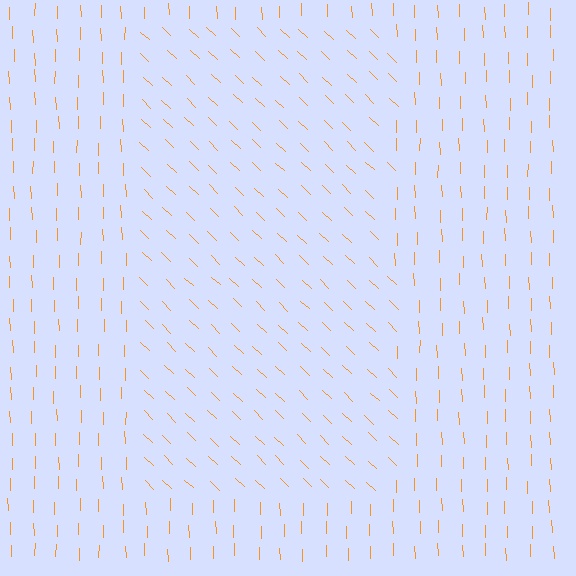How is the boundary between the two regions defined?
The boundary is defined purely by a change in line orientation (approximately 45 degrees difference). All lines are the same color and thickness.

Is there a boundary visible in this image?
Yes, there is a texture boundary formed by a change in line orientation.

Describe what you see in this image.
The image is filled with small orange line segments. A rectangle region in the image has lines oriented differently from the surrounding lines, creating a visible texture boundary.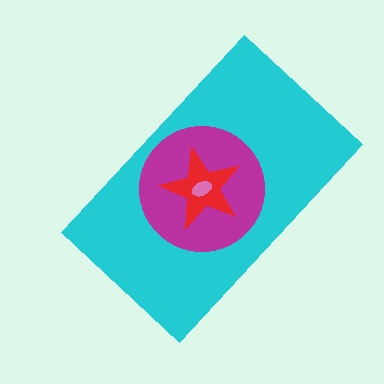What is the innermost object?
The pink ellipse.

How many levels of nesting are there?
4.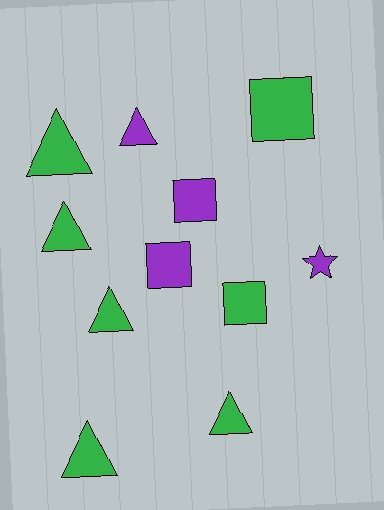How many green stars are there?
There are no green stars.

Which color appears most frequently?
Green, with 7 objects.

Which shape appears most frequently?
Triangle, with 6 objects.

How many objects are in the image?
There are 11 objects.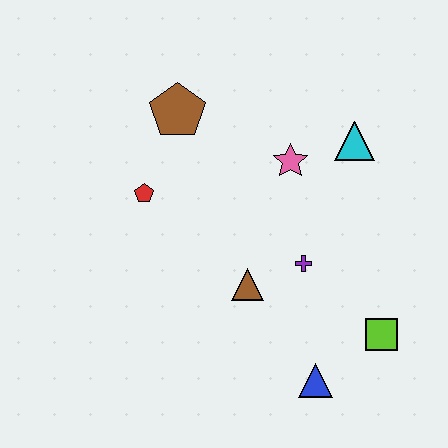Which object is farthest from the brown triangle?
The brown pentagon is farthest from the brown triangle.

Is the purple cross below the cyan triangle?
Yes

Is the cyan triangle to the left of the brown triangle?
No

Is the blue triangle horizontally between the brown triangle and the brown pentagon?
No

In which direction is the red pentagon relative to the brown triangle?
The red pentagon is to the left of the brown triangle.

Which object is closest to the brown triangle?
The purple cross is closest to the brown triangle.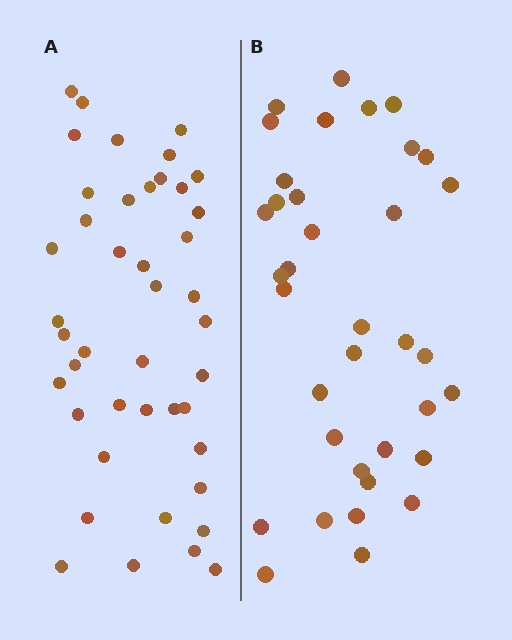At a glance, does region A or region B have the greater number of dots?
Region A (the left region) has more dots.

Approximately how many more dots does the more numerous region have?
Region A has roughly 8 or so more dots than region B.